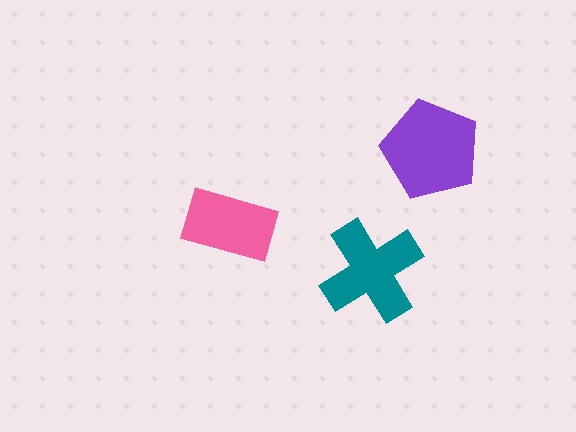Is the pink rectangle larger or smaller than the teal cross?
Smaller.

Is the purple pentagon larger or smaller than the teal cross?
Larger.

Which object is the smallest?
The pink rectangle.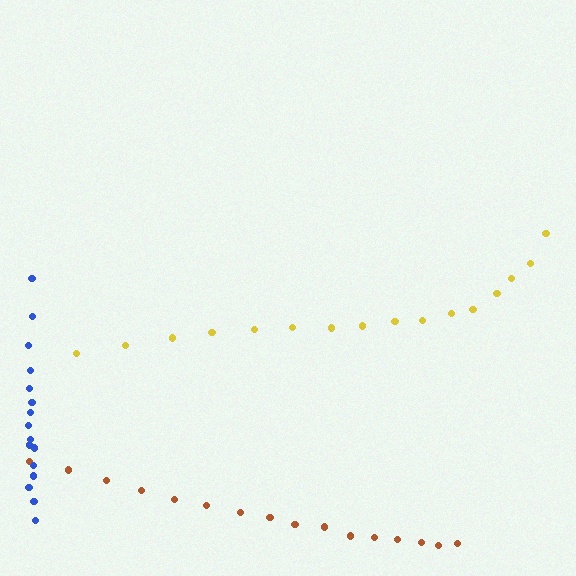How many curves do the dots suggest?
There are 3 distinct paths.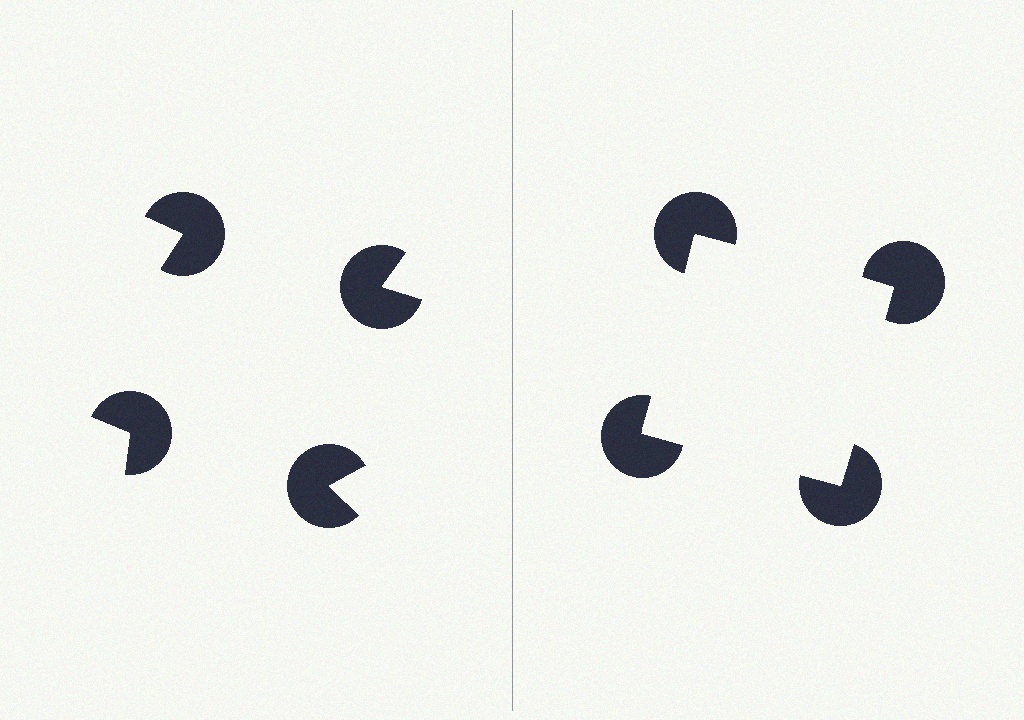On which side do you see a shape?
An illusory square appears on the right side. On the left side the wedge cuts are rotated, so no coherent shape forms.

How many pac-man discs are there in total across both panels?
8 — 4 on each side.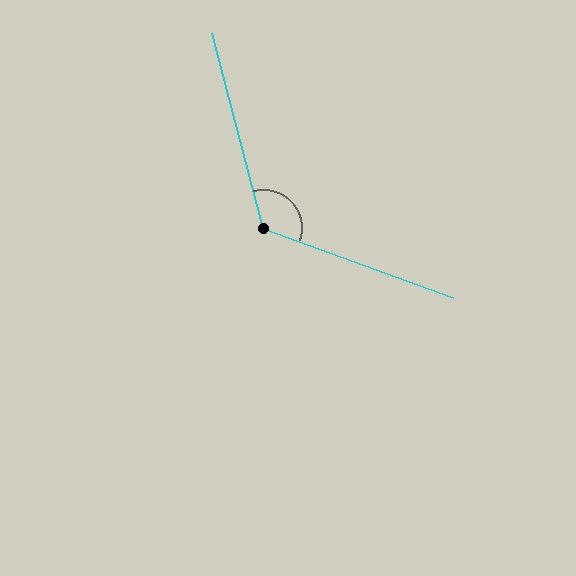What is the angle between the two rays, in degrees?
Approximately 125 degrees.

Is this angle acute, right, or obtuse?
It is obtuse.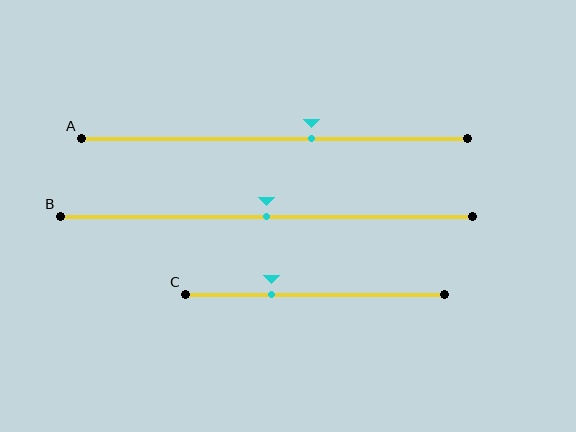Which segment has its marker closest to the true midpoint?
Segment B has its marker closest to the true midpoint.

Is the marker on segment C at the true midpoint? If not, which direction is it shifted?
No, the marker on segment C is shifted to the left by about 17% of the segment length.